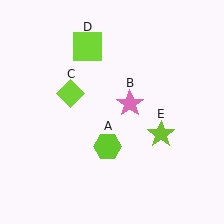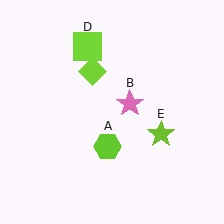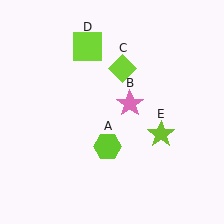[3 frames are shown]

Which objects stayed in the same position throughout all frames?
Lime hexagon (object A) and pink star (object B) and lime square (object D) and lime star (object E) remained stationary.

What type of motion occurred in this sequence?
The lime diamond (object C) rotated clockwise around the center of the scene.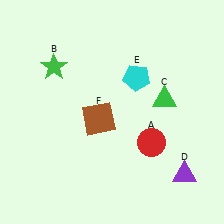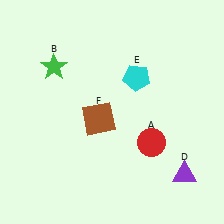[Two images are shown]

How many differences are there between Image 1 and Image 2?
There is 1 difference between the two images.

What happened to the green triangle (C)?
The green triangle (C) was removed in Image 2. It was in the top-right area of Image 1.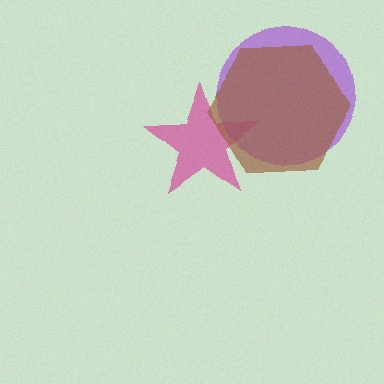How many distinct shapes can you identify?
There are 3 distinct shapes: a magenta star, a purple circle, a brown hexagon.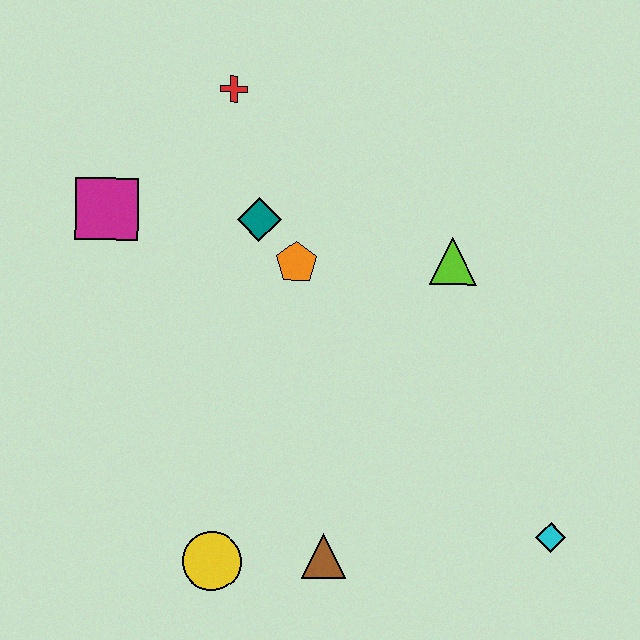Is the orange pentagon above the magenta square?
No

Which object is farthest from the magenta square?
The cyan diamond is farthest from the magenta square.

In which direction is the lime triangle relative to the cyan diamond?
The lime triangle is above the cyan diamond.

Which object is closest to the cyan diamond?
The brown triangle is closest to the cyan diamond.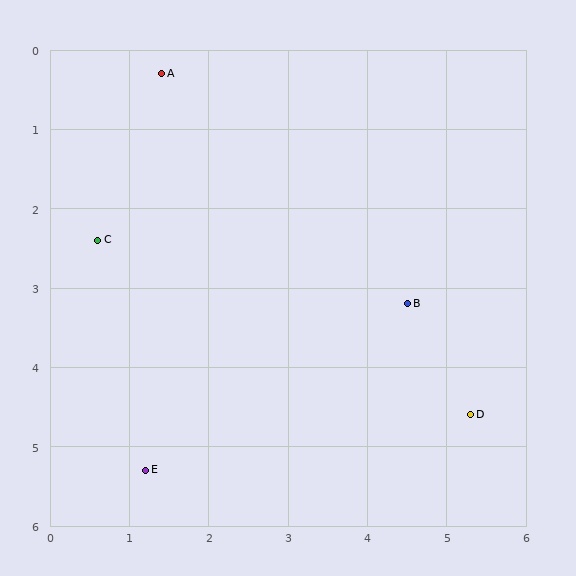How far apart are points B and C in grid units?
Points B and C are about 4.0 grid units apart.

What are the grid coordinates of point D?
Point D is at approximately (5.3, 4.6).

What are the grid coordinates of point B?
Point B is at approximately (4.5, 3.2).